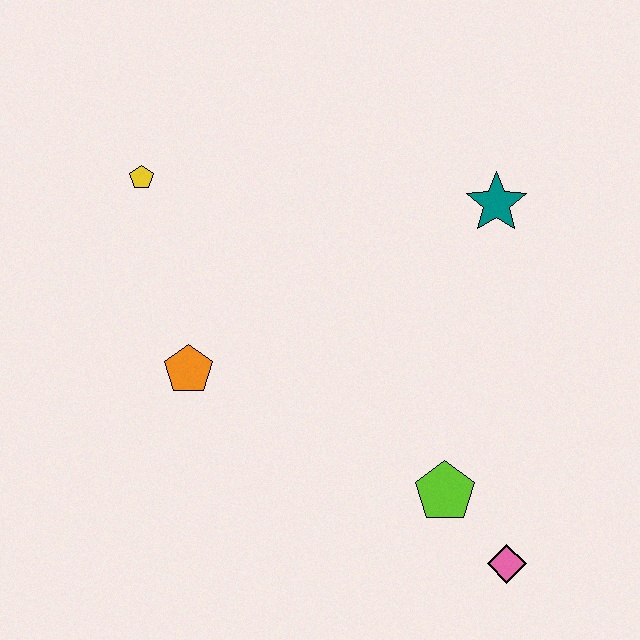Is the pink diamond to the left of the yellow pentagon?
No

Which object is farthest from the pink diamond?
The yellow pentagon is farthest from the pink diamond.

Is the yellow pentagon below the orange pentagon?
No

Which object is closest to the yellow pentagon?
The orange pentagon is closest to the yellow pentagon.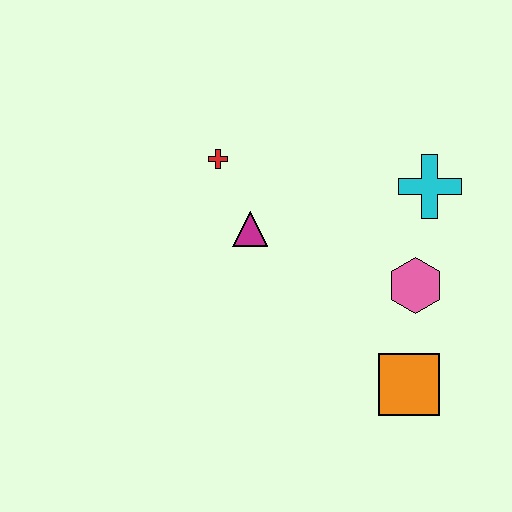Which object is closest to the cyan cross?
The pink hexagon is closest to the cyan cross.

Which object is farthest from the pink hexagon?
The red cross is farthest from the pink hexagon.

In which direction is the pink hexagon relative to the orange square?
The pink hexagon is above the orange square.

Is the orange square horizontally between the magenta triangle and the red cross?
No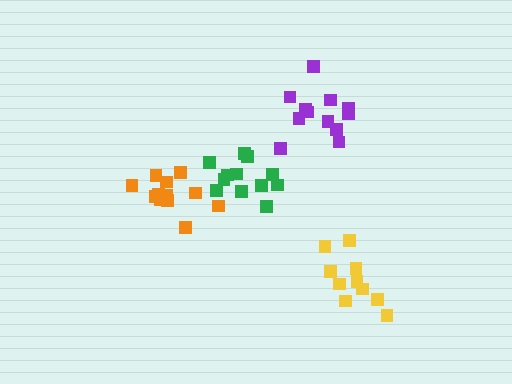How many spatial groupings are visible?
There are 4 spatial groupings.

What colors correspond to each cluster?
The clusters are colored: green, yellow, orange, purple.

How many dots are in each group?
Group 1: 12 dots, Group 2: 10 dots, Group 3: 12 dots, Group 4: 12 dots (46 total).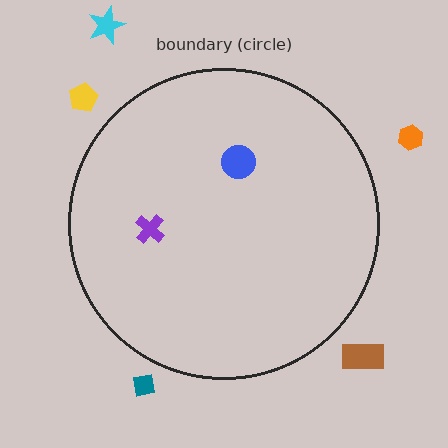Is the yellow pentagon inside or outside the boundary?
Outside.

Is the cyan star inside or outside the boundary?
Outside.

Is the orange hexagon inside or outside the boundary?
Outside.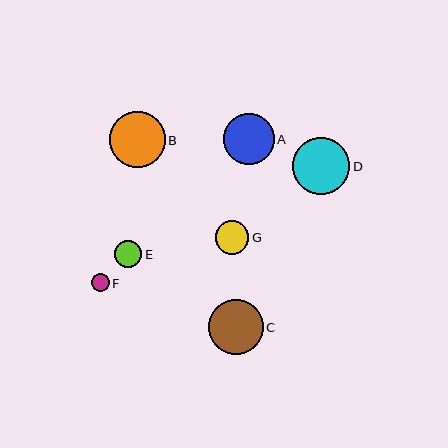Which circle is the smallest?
Circle F is the smallest with a size of approximately 18 pixels.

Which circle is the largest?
Circle D is the largest with a size of approximately 57 pixels.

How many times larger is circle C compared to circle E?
Circle C is approximately 2.0 times the size of circle E.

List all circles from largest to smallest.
From largest to smallest: D, B, C, A, G, E, F.